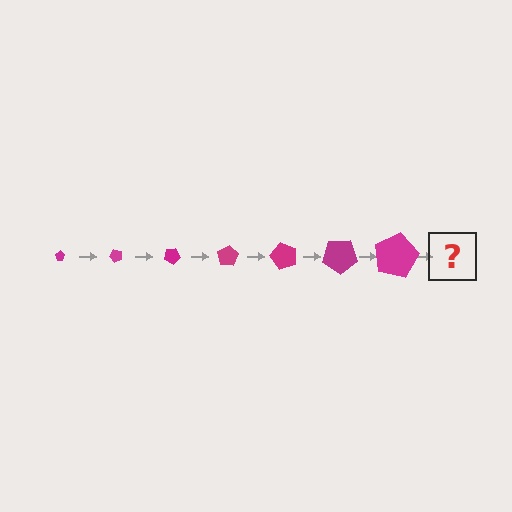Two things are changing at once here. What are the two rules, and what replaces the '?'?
The two rules are that the pentagon grows larger each step and it rotates 50 degrees each step. The '?' should be a pentagon, larger than the previous one and rotated 350 degrees from the start.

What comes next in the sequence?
The next element should be a pentagon, larger than the previous one and rotated 350 degrees from the start.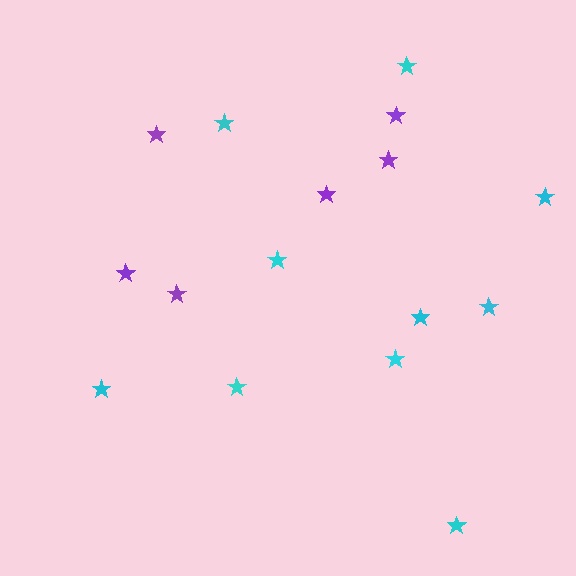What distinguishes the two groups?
There are 2 groups: one group of purple stars (6) and one group of cyan stars (10).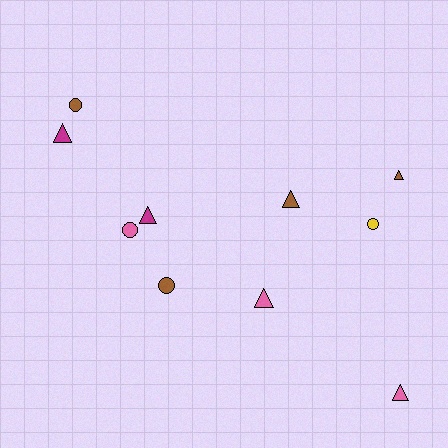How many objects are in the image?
There are 10 objects.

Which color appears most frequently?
Brown, with 4 objects.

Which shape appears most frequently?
Triangle, with 6 objects.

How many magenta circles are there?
There are no magenta circles.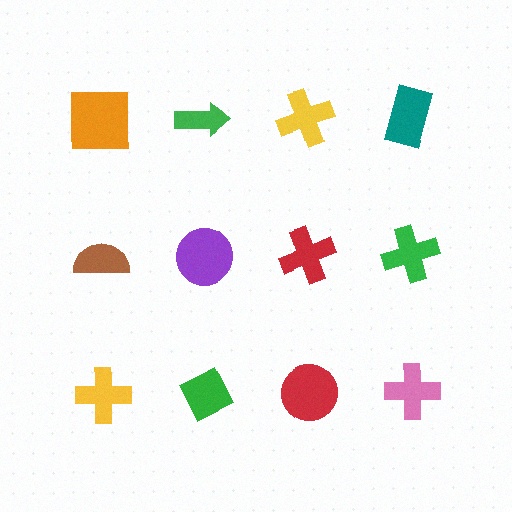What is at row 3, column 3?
A red circle.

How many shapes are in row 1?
4 shapes.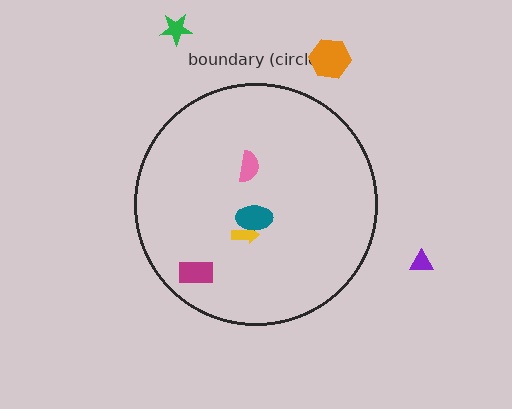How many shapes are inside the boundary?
4 inside, 3 outside.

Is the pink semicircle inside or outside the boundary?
Inside.